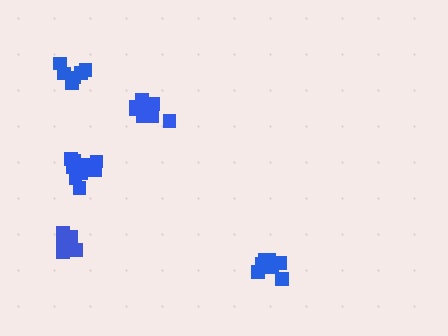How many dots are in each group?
Group 1: 8 dots, Group 2: 8 dots, Group 3: 6 dots, Group 4: 7 dots, Group 5: 12 dots (41 total).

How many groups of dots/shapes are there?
There are 5 groups.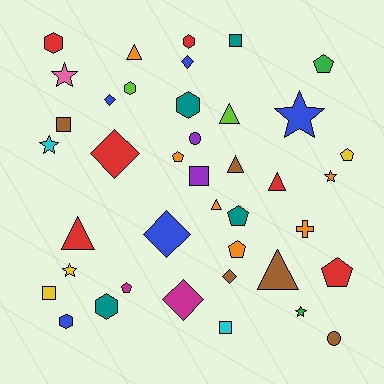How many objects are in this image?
There are 40 objects.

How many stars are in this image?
There are 6 stars.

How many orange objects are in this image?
There are 6 orange objects.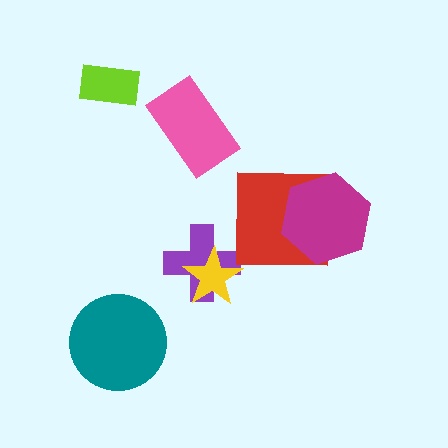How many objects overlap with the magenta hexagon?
1 object overlaps with the magenta hexagon.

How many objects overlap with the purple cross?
1 object overlaps with the purple cross.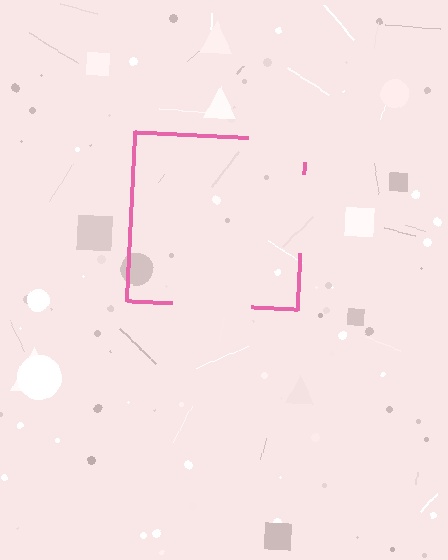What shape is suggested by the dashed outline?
The dashed outline suggests a square.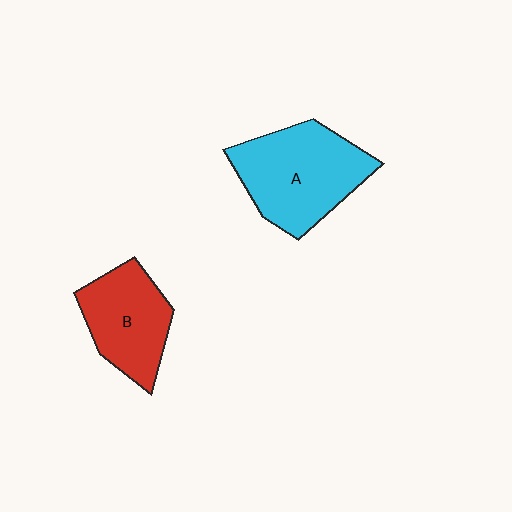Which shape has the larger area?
Shape A (cyan).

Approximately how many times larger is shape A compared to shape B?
Approximately 1.3 times.